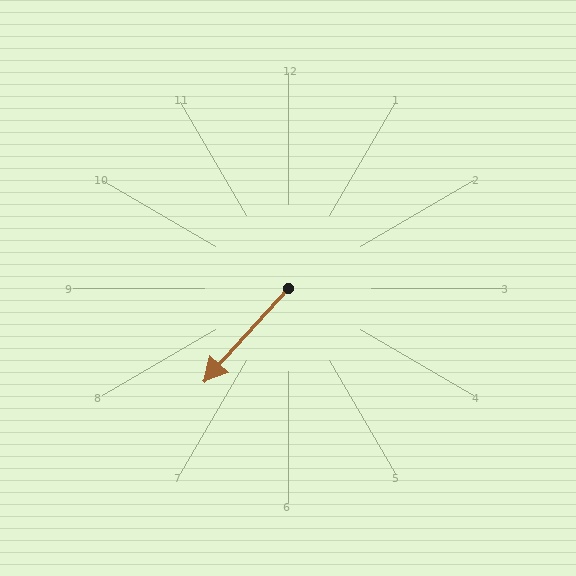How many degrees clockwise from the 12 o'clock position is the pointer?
Approximately 222 degrees.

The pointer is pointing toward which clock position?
Roughly 7 o'clock.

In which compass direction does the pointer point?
Southwest.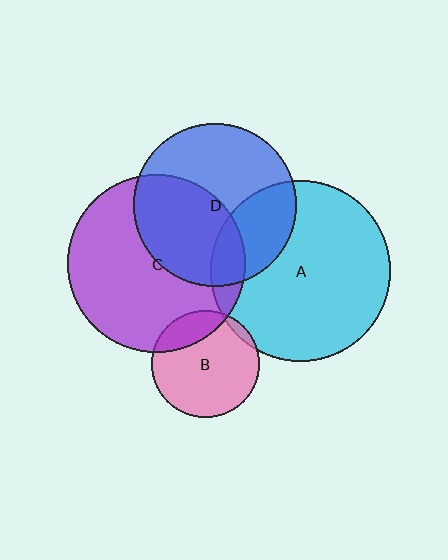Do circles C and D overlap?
Yes.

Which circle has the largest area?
Circle A (cyan).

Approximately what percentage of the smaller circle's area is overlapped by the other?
Approximately 45%.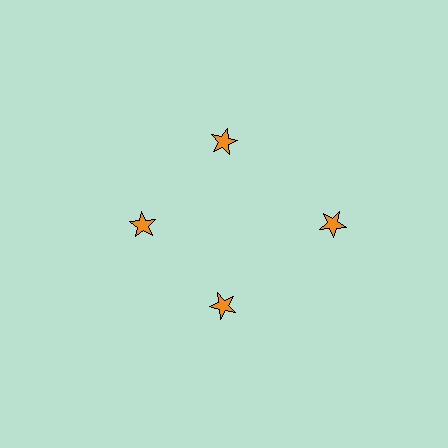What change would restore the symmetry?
The symmetry would be restored by moving it inward, back onto the ring so that all 4 stars sit at equal angles and equal distance from the center.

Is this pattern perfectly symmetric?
No. The 4 orange stars are arranged in a ring, but one element near the 3 o'clock position is pushed outward from the center, breaking the 4-fold rotational symmetry.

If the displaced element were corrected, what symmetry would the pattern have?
It would have 4-fold rotational symmetry — the pattern would map onto itself every 90 degrees.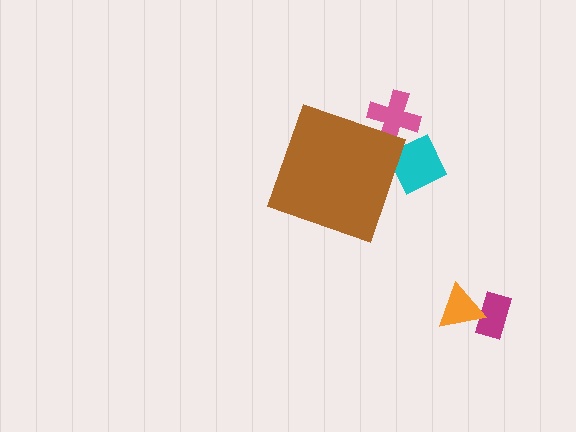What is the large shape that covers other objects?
A brown diamond.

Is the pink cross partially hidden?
Yes, the pink cross is partially hidden behind the brown diamond.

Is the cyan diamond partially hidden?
Yes, the cyan diamond is partially hidden behind the brown diamond.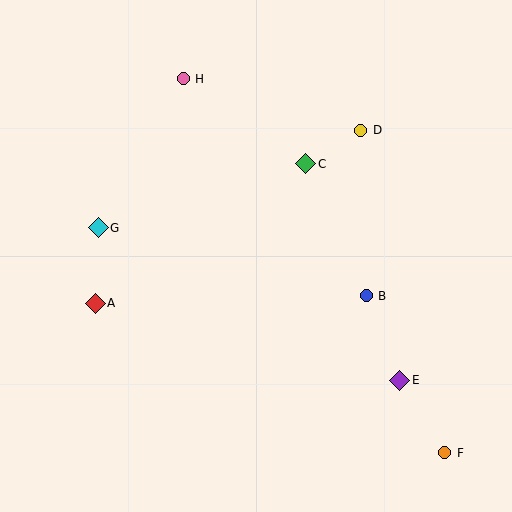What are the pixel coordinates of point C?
Point C is at (306, 164).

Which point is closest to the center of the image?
Point C at (306, 164) is closest to the center.